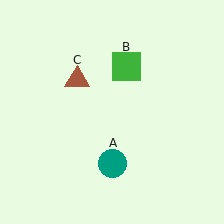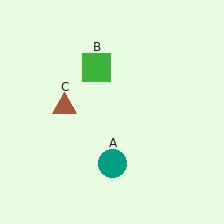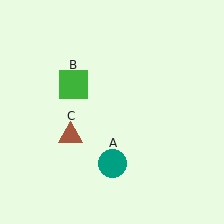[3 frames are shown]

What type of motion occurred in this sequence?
The green square (object B), brown triangle (object C) rotated counterclockwise around the center of the scene.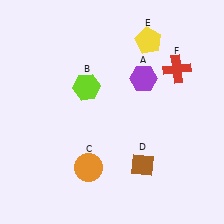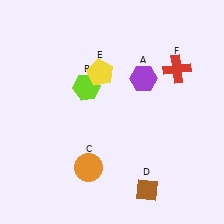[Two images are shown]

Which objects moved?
The objects that moved are: the brown diamond (D), the yellow pentagon (E).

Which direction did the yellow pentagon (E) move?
The yellow pentagon (E) moved left.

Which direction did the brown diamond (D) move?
The brown diamond (D) moved down.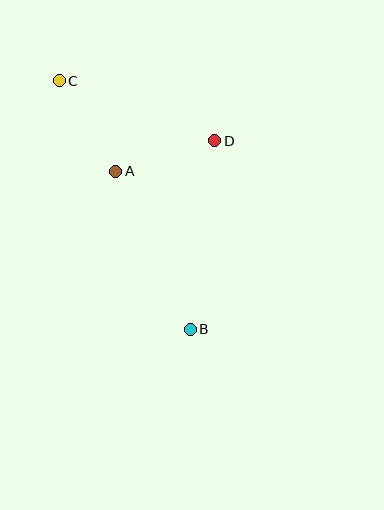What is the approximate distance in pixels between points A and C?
The distance between A and C is approximately 107 pixels.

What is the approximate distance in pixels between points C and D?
The distance between C and D is approximately 167 pixels.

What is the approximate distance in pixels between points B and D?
The distance between B and D is approximately 191 pixels.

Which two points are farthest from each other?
Points B and C are farthest from each other.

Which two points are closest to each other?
Points A and D are closest to each other.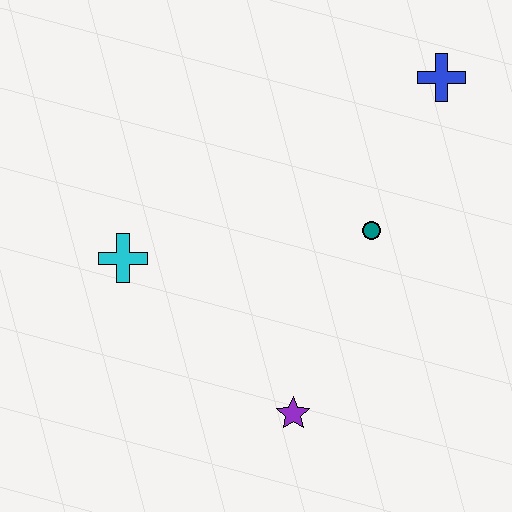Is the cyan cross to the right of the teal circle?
No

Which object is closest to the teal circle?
The blue cross is closest to the teal circle.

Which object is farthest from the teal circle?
The cyan cross is farthest from the teal circle.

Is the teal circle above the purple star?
Yes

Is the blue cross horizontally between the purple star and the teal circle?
No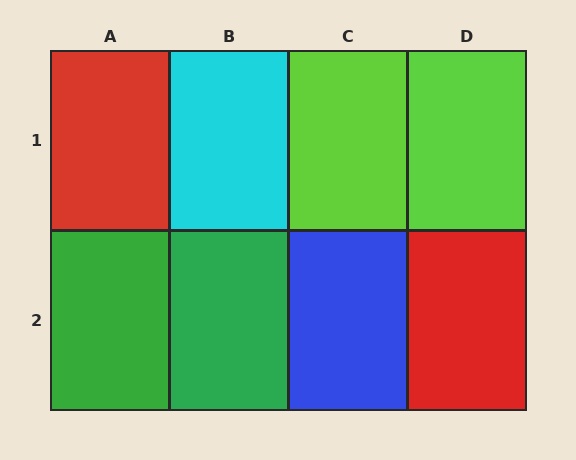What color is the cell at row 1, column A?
Red.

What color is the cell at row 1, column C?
Lime.